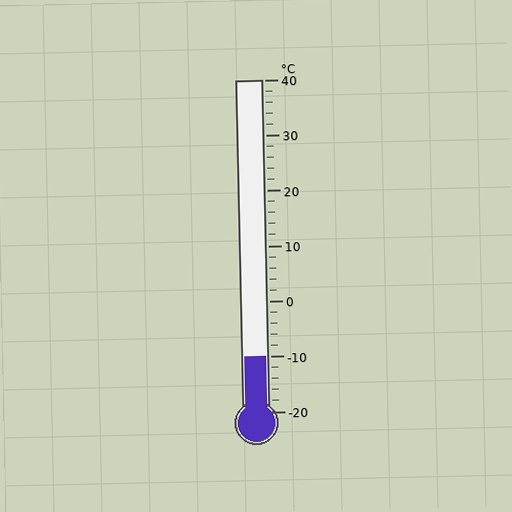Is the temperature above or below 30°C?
The temperature is below 30°C.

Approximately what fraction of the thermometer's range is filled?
The thermometer is filled to approximately 15% of its range.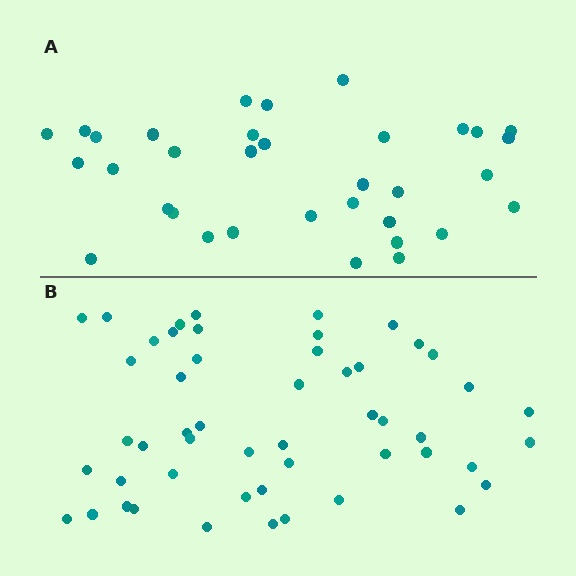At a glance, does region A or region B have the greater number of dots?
Region B (the bottom region) has more dots.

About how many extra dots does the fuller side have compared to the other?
Region B has approximately 15 more dots than region A.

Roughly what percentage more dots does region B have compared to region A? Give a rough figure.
About 50% more.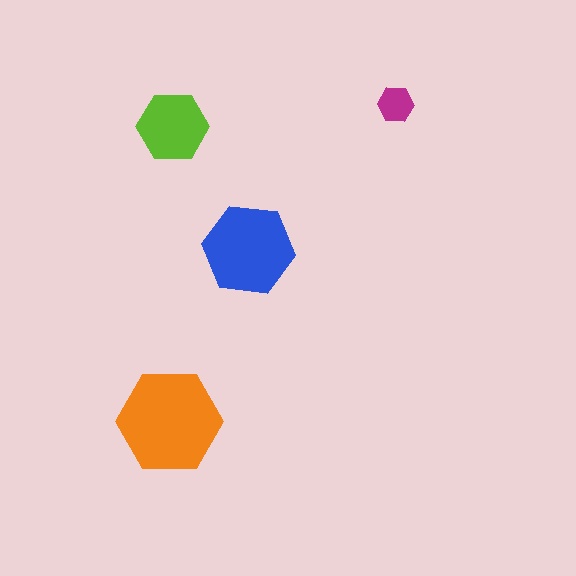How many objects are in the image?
There are 4 objects in the image.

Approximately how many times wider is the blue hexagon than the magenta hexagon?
About 2.5 times wider.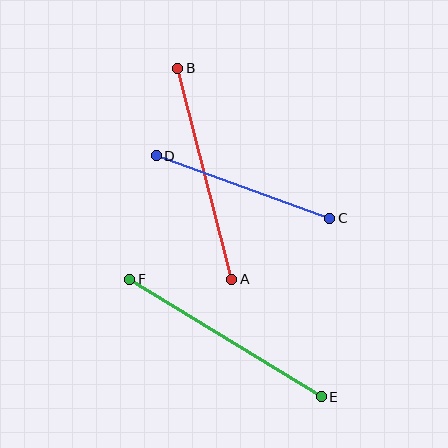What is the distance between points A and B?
The distance is approximately 218 pixels.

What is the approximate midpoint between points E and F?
The midpoint is at approximately (225, 338) pixels.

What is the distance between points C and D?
The distance is approximately 184 pixels.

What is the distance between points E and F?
The distance is approximately 224 pixels.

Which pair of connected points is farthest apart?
Points E and F are farthest apart.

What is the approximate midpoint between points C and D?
The midpoint is at approximately (243, 187) pixels.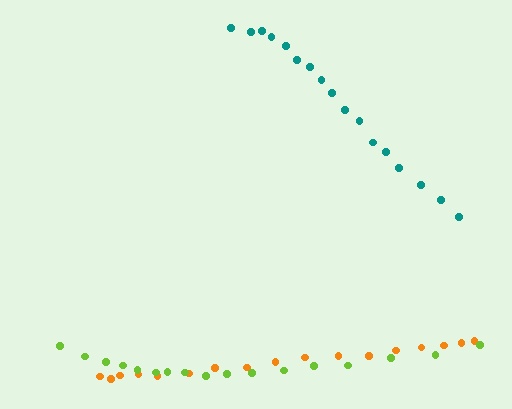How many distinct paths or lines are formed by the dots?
There are 3 distinct paths.